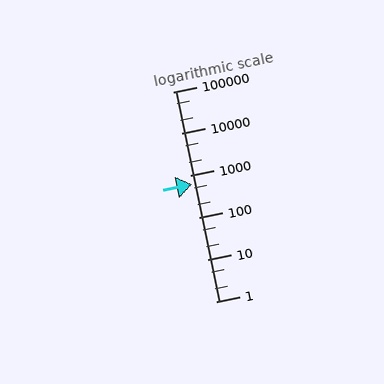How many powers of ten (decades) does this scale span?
The scale spans 5 decades, from 1 to 100000.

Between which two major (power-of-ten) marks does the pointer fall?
The pointer is between 100 and 1000.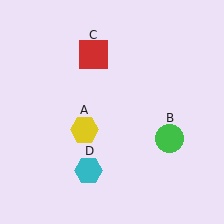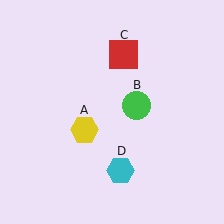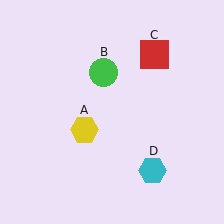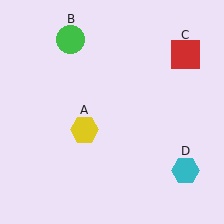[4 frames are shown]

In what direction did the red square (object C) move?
The red square (object C) moved right.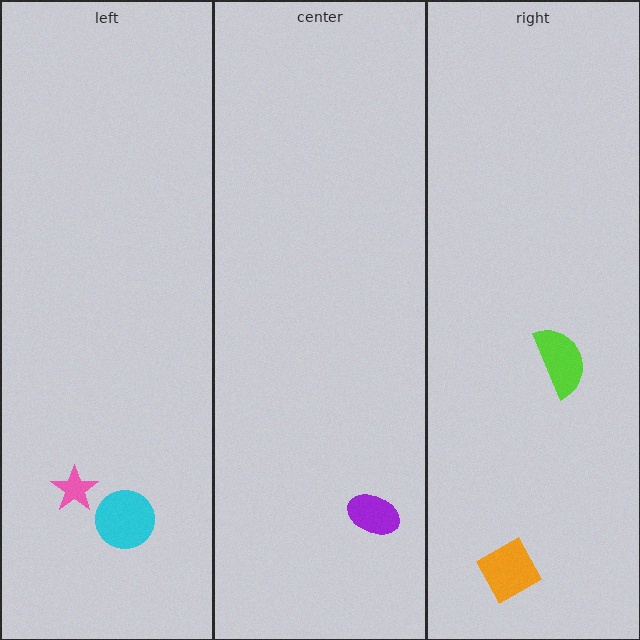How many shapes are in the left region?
2.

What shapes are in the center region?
The purple ellipse.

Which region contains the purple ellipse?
The center region.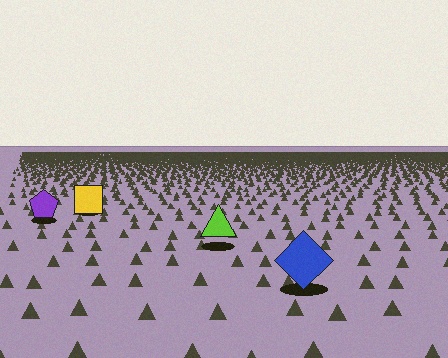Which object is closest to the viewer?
The blue diamond is closest. The texture marks near it are larger and more spread out.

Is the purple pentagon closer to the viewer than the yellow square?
Yes. The purple pentagon is closer — you can tell from the texture gradient: the ground texture is coarser near it.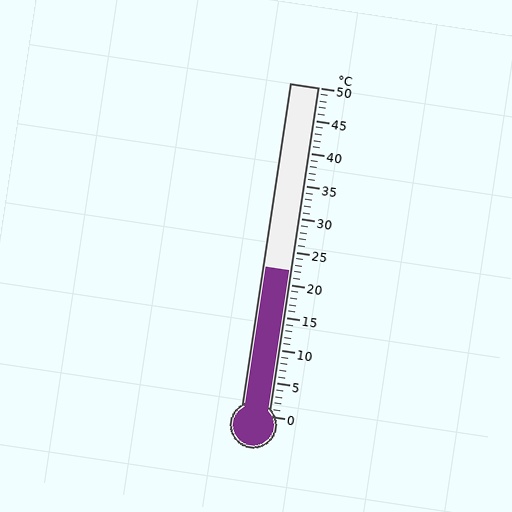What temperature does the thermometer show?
The thermometer shows approximately 22°C.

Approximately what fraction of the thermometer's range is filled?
The thermometer is filled to approximately 45% of its range.